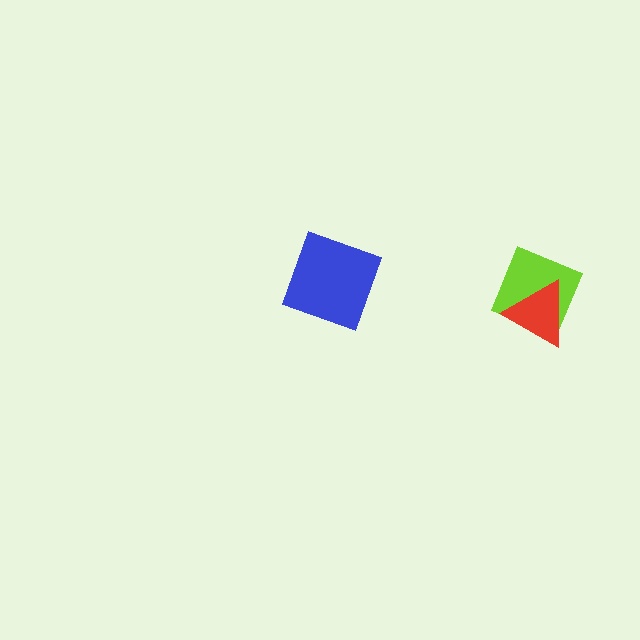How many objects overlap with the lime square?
1 object overlaps with the lime square.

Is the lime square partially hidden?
Yes, it is partially covered by another shape.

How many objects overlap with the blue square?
0 objects overlap with the blue square.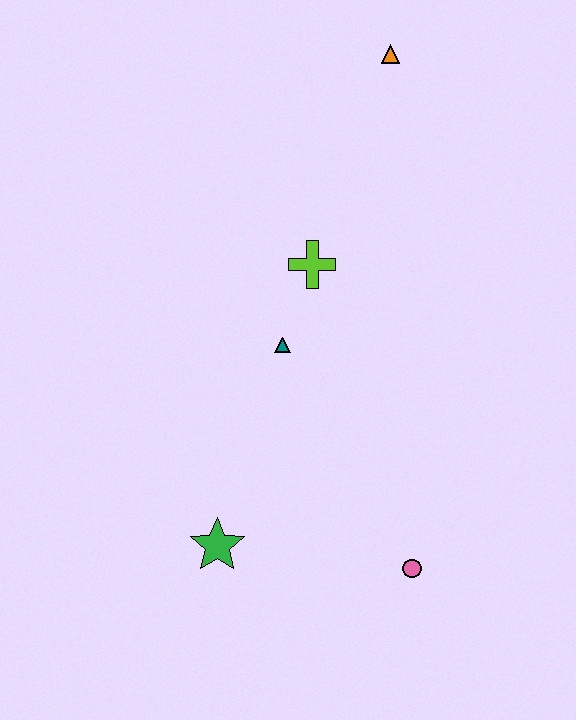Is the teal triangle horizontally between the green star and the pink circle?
Yes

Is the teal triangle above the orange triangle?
No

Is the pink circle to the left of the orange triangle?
No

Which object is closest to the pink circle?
The green star is closest to the pink circle.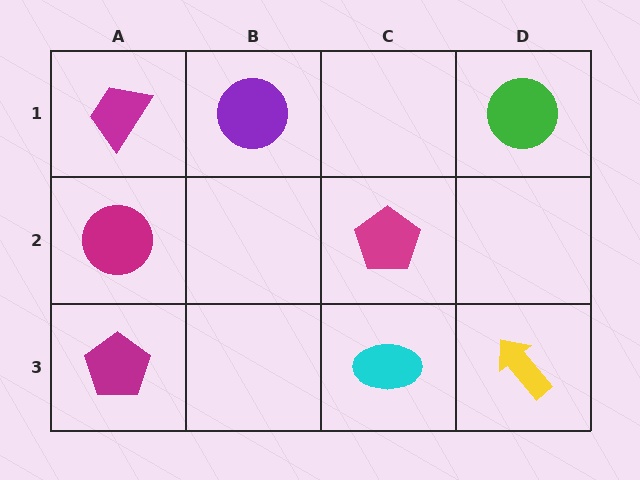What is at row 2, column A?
A magenta circle.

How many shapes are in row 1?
3 shapes.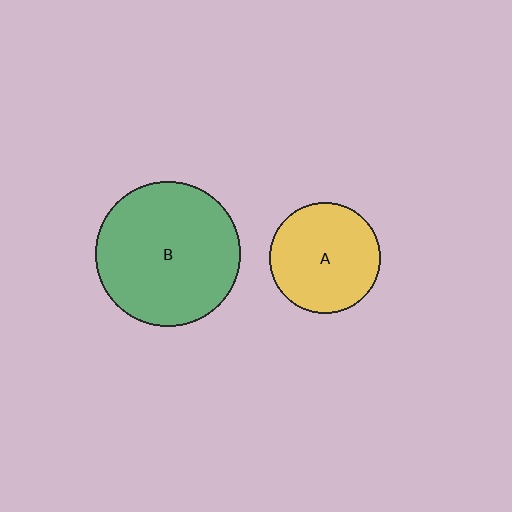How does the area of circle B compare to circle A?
Approximately 1.7 times.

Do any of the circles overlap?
No, none of the circles overlap.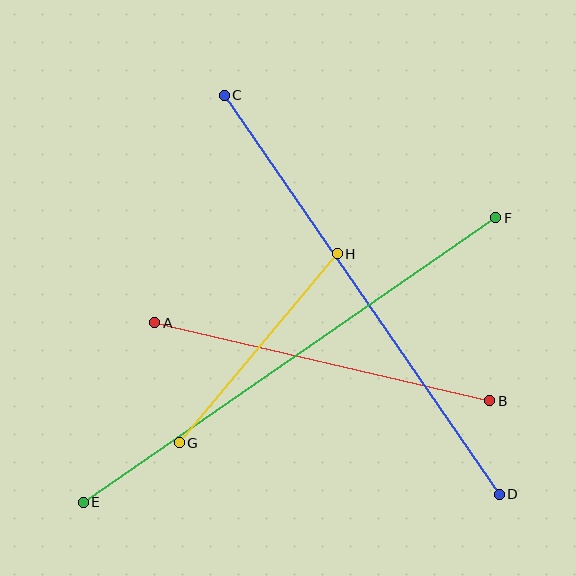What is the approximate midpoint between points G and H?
The midpoint is at approximately (258, 348) pixels.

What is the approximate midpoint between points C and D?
The midpoint is at approximately (362, 295) pixels.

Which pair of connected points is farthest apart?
Points E and F are farthest apart.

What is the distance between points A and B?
The distance is approximately 344 pixels.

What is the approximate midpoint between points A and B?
The midpoint is at approximately (322, 362) pixels.